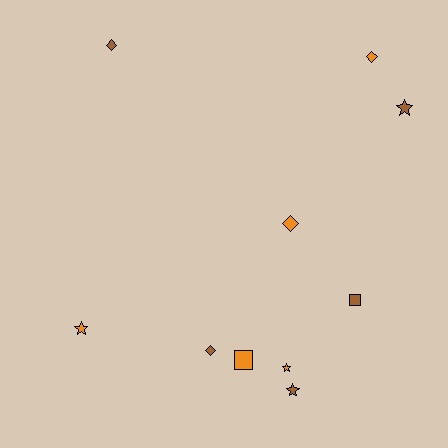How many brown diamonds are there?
There are 2 brown diamonds.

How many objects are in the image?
There are 10 objects.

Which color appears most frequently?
Brown, with 5 objects.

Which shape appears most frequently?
Star, with 4 objects.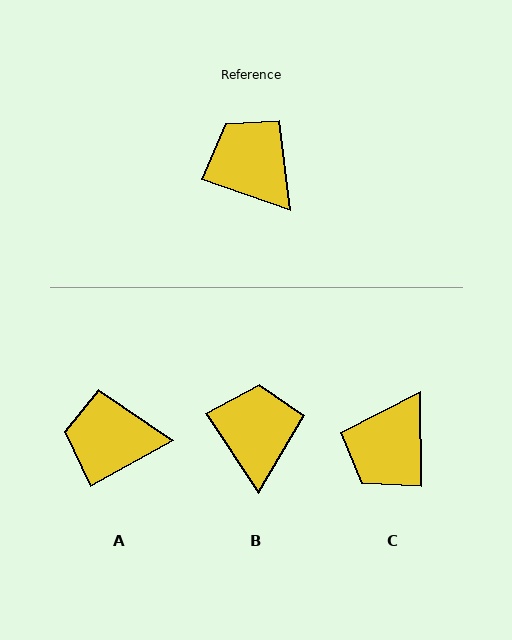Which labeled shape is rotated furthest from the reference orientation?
C, about 110 degrees away.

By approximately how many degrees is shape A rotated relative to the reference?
Approximately 48 degrees counter-clockwise.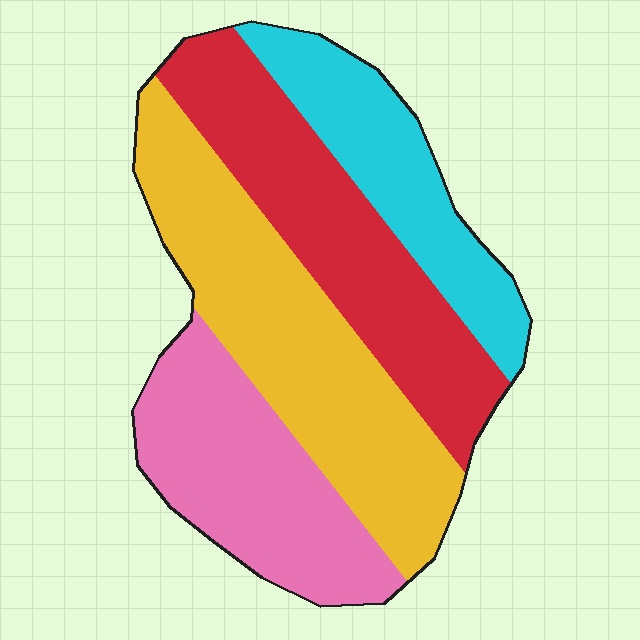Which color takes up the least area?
Cyan, at roughly 20%.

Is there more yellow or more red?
Yellow.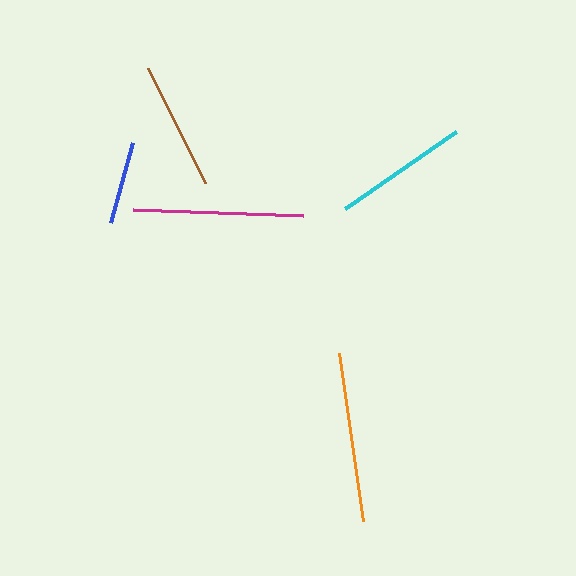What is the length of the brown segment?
The brown segment is approximately 129 pixels long.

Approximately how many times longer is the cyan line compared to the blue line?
The cyan line is approximately 1.6 times the length of the blue line.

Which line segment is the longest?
The magenta line is the longest at approximately 170 pixels.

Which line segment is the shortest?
The blue line is the shortest at approximately 83 pixels.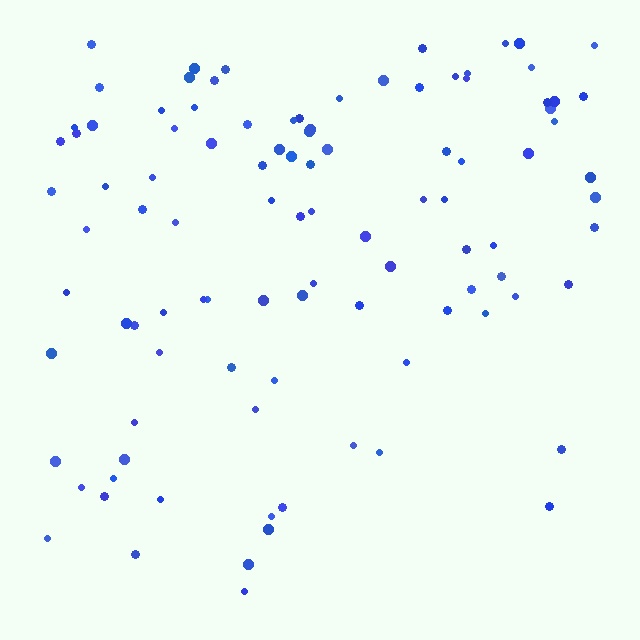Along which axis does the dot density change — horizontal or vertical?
Vertical.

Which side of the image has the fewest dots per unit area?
The bottom.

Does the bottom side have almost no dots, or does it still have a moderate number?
Still a moderate number, just noticeably fewer than the top.